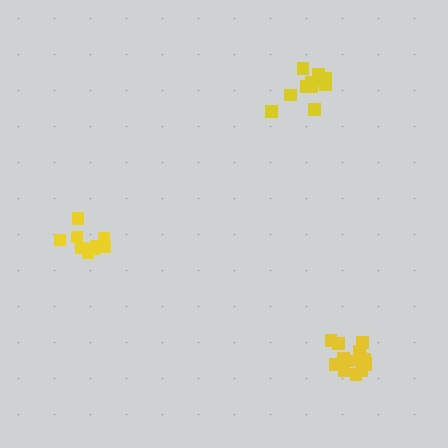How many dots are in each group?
Group 1: 9 dots, Group 2: 11 dots, Group 3: 14 dots (34 total).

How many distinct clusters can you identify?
There are 3 distinct clusters.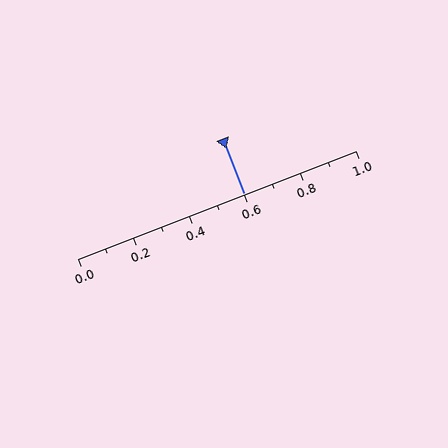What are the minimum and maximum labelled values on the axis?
The axis runs from 0.0 to 1.0.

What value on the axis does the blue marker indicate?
The marker indicates approximately 0.6.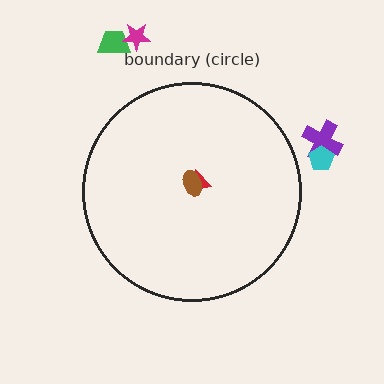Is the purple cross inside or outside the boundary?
Outside.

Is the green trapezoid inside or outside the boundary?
Outside.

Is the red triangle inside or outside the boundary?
Inside.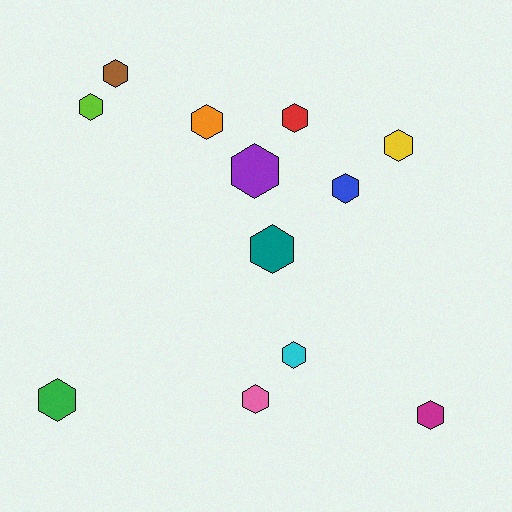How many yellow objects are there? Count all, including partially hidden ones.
There is 1 yellow object.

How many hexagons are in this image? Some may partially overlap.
There are 12 hexagons.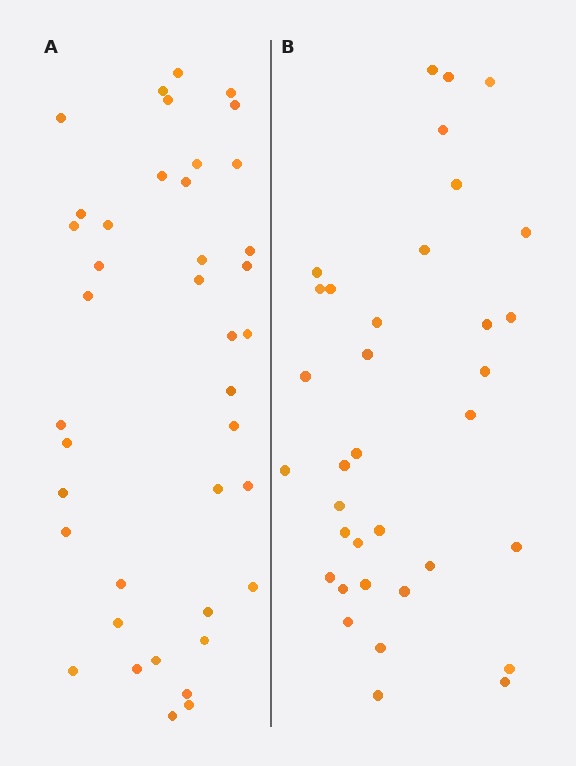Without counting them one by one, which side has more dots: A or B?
Region A (the left region) has more dots.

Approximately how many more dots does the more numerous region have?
Region A has about 5 more dots than region B.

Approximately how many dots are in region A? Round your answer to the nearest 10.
About 40 dots.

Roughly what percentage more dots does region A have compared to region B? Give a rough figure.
About 15% more.